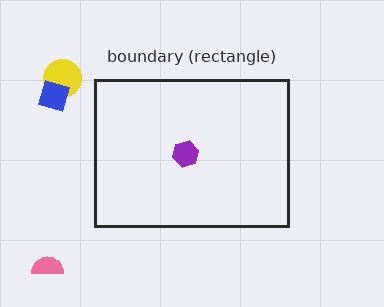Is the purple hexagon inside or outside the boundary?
Inside.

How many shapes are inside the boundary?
1 inside, 3 outside.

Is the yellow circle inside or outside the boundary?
Outside.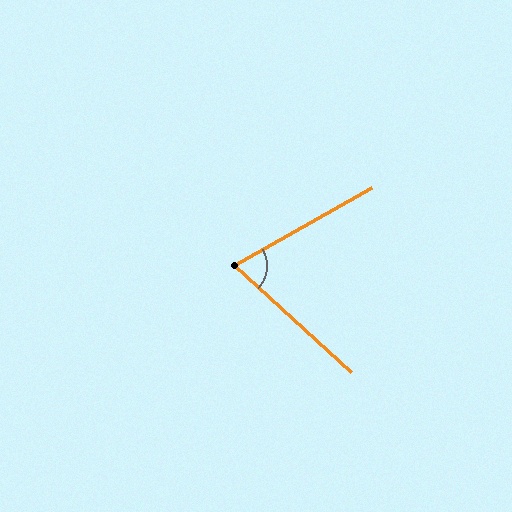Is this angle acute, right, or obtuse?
It is acute.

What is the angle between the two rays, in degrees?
Approximately 72 degrees.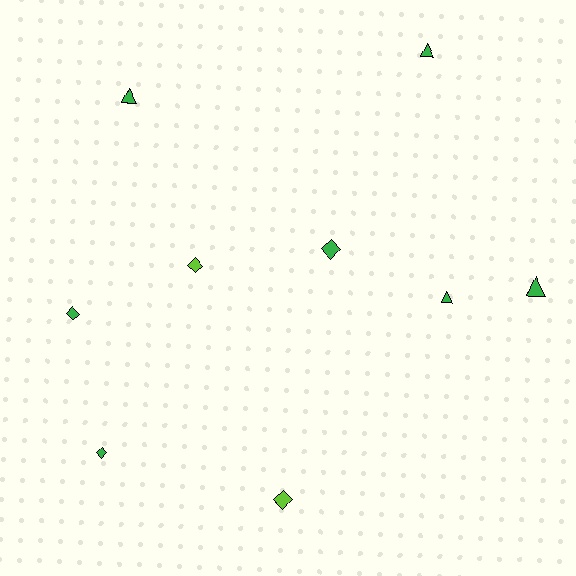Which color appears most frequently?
Green, with 7 objects.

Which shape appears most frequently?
Diamond, with 5 objects.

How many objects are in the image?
There are 9 objects.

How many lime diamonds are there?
There are 2 lime diamonds.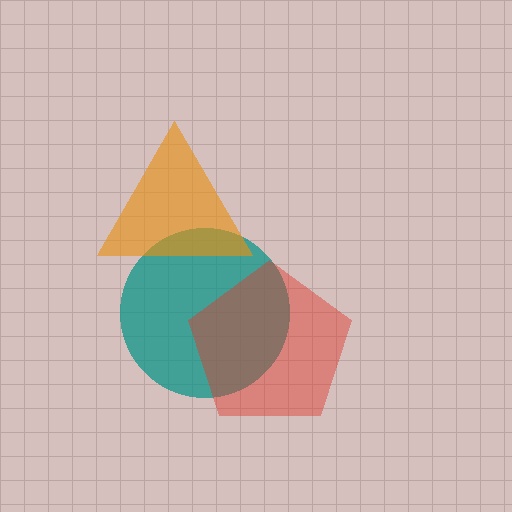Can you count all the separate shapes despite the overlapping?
Yes, there are 3 separate shapes.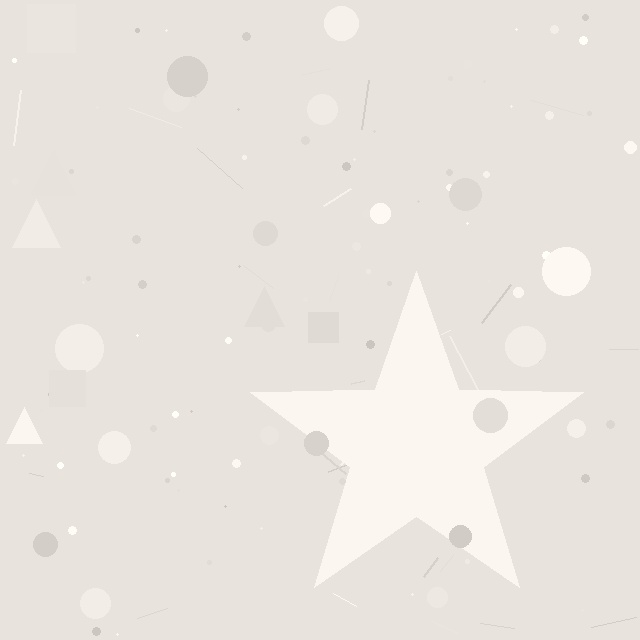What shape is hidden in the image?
A star is hidden in the image.